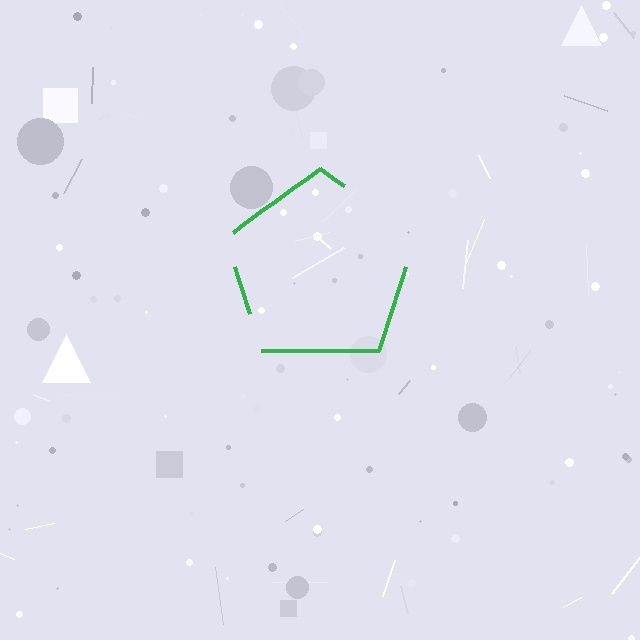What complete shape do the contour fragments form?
The contour fragments form a pentagon.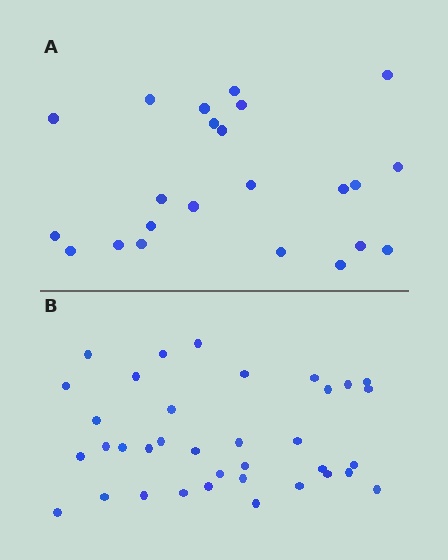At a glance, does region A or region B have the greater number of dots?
Region B (the bottom region) has more dots.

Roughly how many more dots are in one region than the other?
Region B has approximately 15 more dots than region A.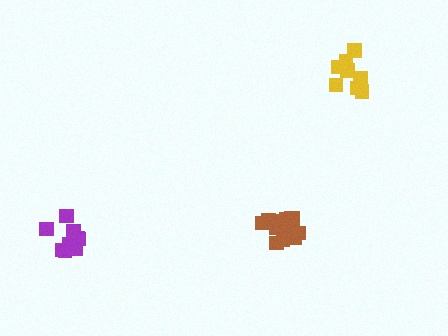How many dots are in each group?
Group 1: 9 dots, Group 2: 14 dots, Group 3: 11 dots (34 total).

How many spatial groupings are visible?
There are 3 spatial groupings.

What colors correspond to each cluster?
The clusters are colored: yellow, brown, purple.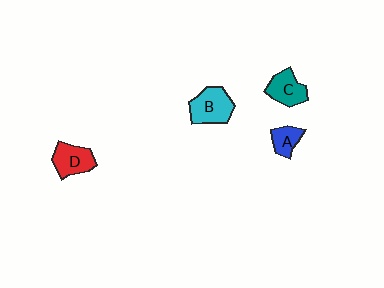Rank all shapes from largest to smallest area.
From largest to smallest: B (cyan), D (red), C (teal), A (blue).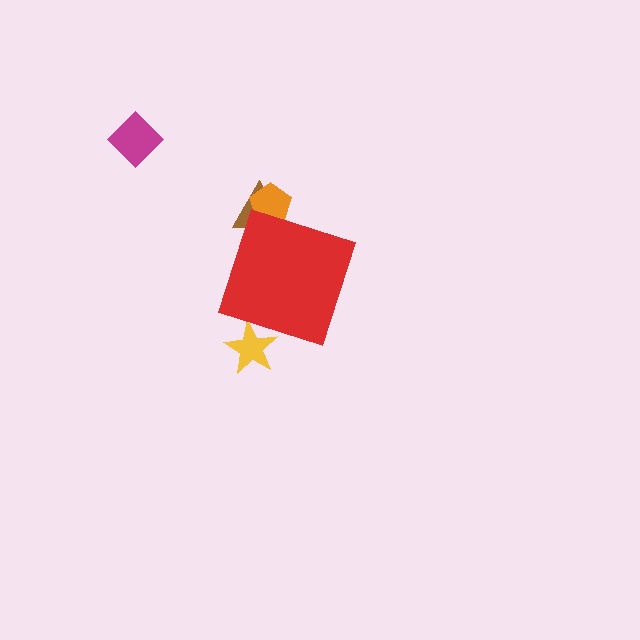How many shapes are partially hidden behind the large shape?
3 shapes are partially hidden.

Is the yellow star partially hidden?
Yes, the yellow star is partially hidden behind the red diamond.